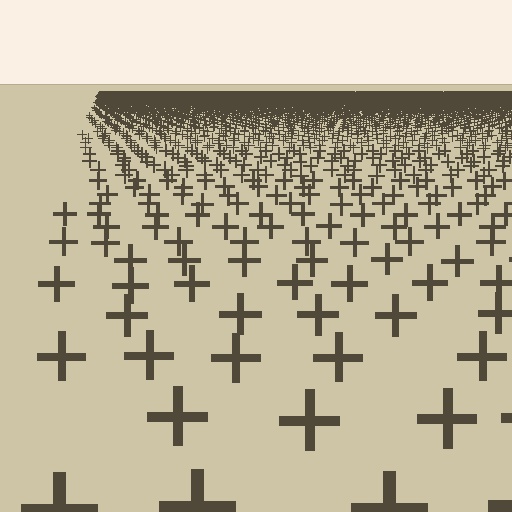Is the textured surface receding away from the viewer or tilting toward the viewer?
The surface is receding away from the viewer. Texture elements get smaller and denser toward the top.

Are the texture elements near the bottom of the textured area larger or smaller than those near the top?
Larger. Near the bottom, elements are closer to the viewer and appear at a bigger on-screen size.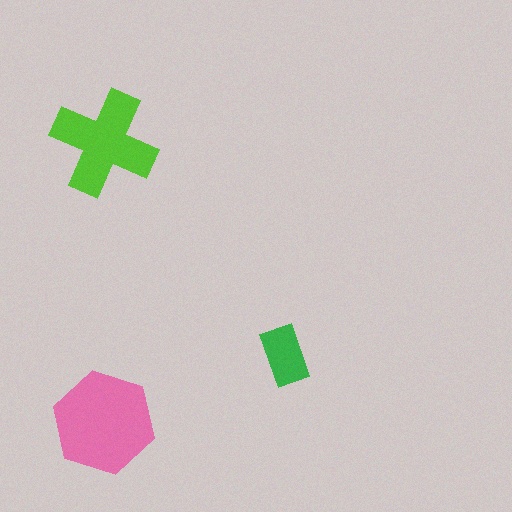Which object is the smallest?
The green rectangle.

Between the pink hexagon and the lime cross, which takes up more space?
The pink hexagon.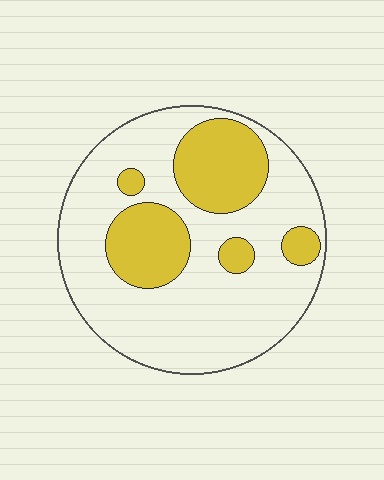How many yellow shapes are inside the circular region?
5.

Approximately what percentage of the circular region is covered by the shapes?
Approximately 30%.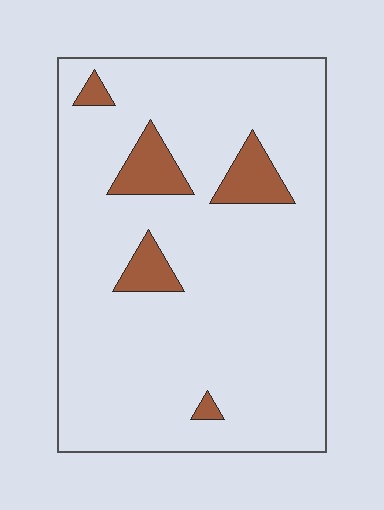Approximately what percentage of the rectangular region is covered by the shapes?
Approximately 10%.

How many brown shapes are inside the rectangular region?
5.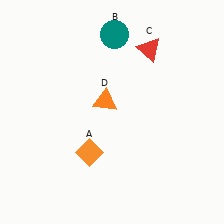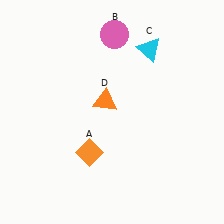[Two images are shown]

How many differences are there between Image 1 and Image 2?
There are 2 differences between the two images.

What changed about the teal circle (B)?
In Image 1, B is teal. In Image 2, it changed to pink.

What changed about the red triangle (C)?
In Image 1, C is red. In Image 2, it changed to cyan.